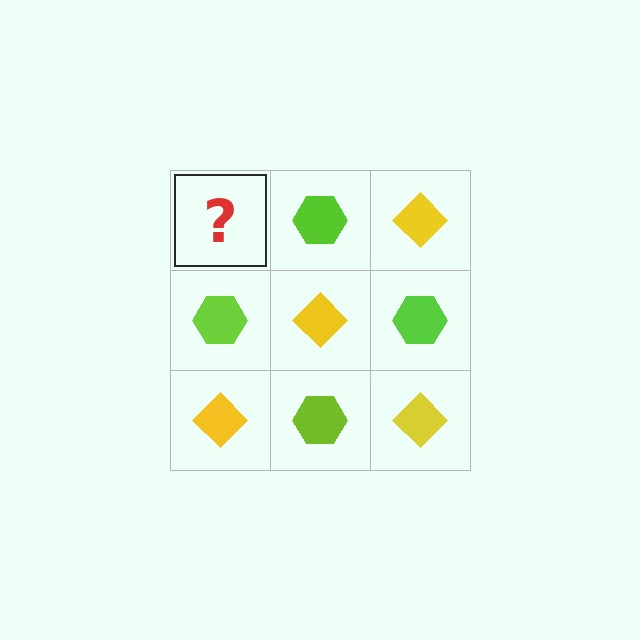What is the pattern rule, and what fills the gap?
The rule is that it alternates yellow diamond and lime hexagon in a checkerboard pattern. The gap should be filled with a yellow diamond.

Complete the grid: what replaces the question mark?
The question mark should be replaced with a yellow diamond.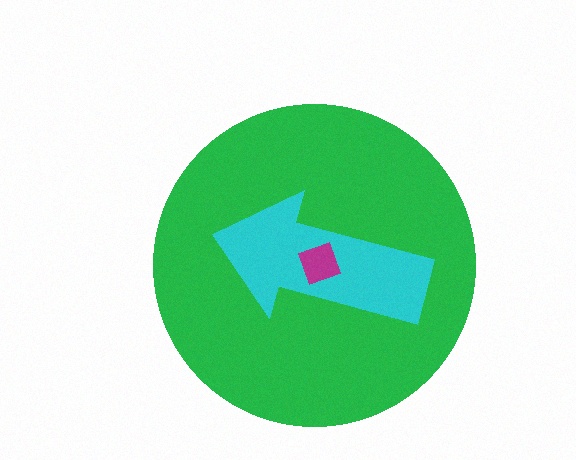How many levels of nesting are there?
3.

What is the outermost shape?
The green circle.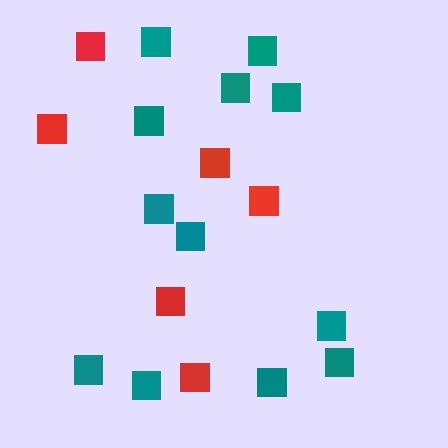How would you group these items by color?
There are 2 groups: one group of teal squares (12) and one group of red squares (6).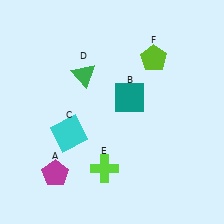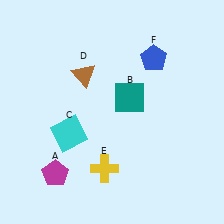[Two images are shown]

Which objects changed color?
D changed from green to brown. E changed from lime to yellow. F changed from lime to blue.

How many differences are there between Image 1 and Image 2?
There are 3 differences between the two images.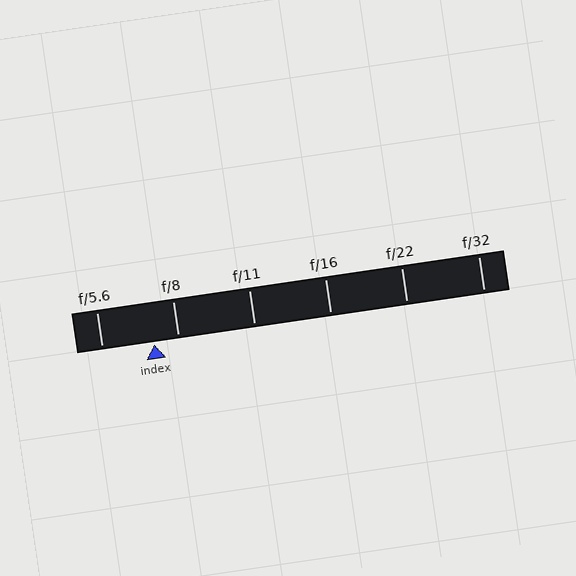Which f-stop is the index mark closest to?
The index mark is closest to f/8.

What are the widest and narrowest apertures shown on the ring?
The widest aperture shown is f/5.6 and the narrowest is f/32.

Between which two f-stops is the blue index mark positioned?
The index mark is between f/5.6 and f/8.